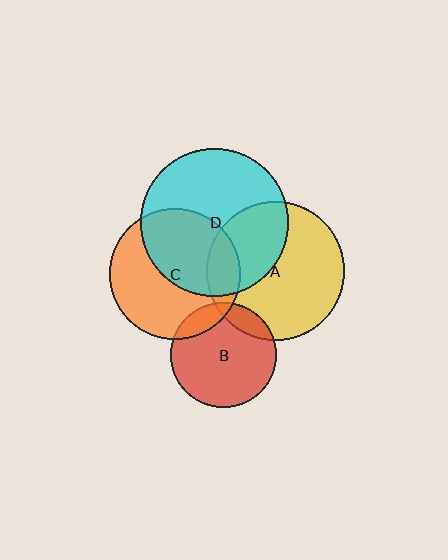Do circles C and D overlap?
Yes.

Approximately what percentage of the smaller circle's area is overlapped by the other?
Approximately 50%.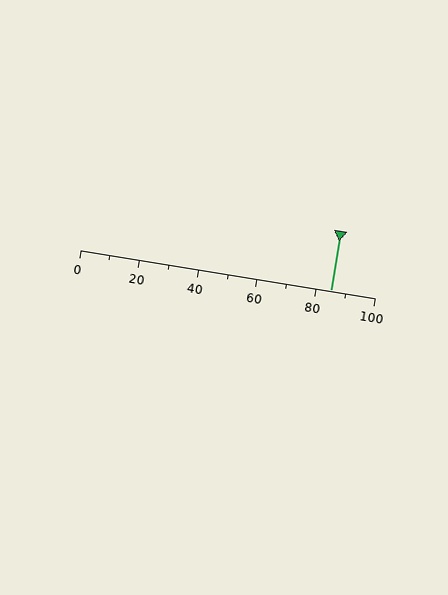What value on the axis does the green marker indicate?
The marker indicates approximately 85.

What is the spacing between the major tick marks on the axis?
The major ticks are spaced 20 apart.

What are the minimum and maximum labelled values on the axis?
The axis runs from 0 to 100.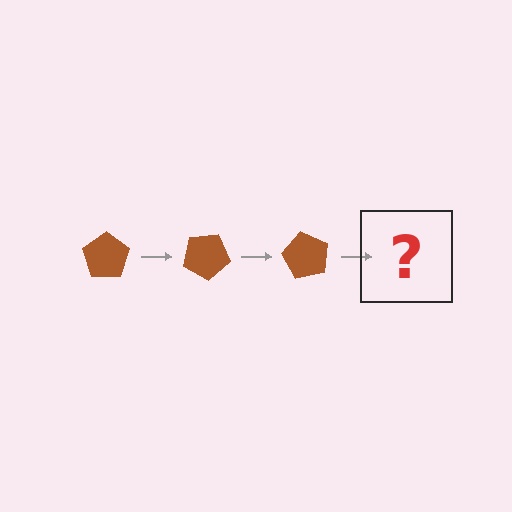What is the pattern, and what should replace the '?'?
The pattern is that the pentagon rotates 30 degrees each step. The '?' should be a brown pentagon rotated 90 degrees.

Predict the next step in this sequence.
The next step is a brown pentagon rotated 90 degrees.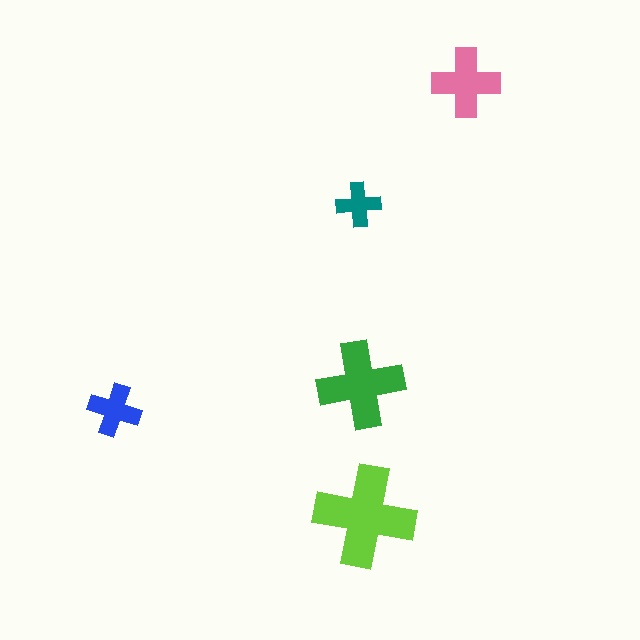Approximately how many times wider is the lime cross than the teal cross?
About 2.5 times wider.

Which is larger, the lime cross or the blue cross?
The lime one.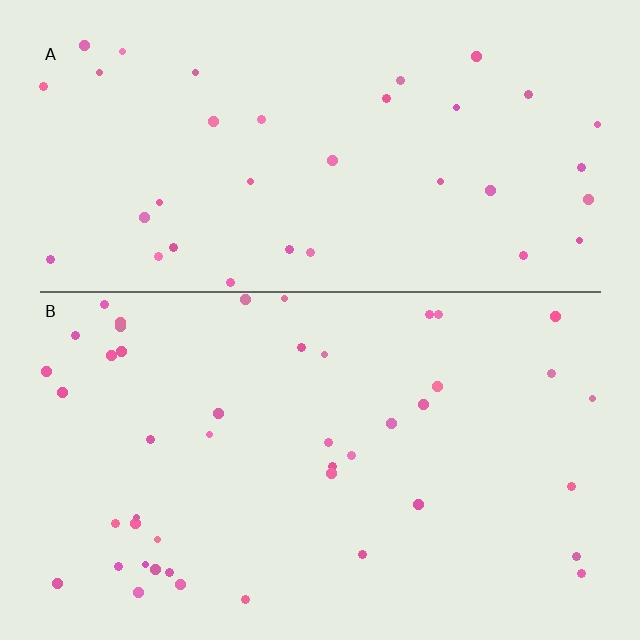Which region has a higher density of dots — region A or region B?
B (the bottom).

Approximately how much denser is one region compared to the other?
Approximately 1.2× — region B over region A.